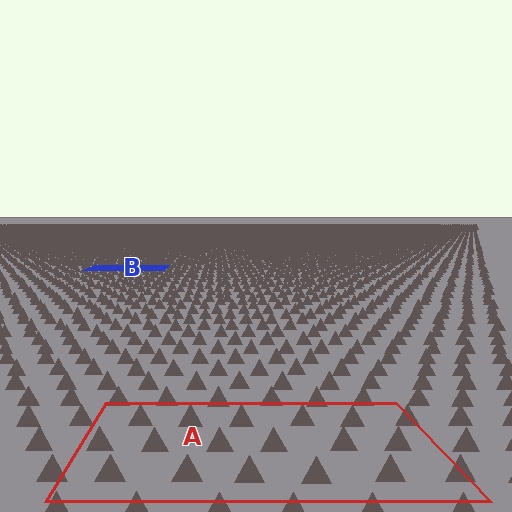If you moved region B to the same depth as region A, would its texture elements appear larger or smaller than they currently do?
They would appear larger. At a closer depth, the same texture elements are projected at a bigger on-screen size.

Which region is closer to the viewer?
Region A is closer. The texture elements there are larger and more spread out.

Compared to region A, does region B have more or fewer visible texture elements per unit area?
Region B has more texture elements per unit area — they are packed more densely because it is farther away.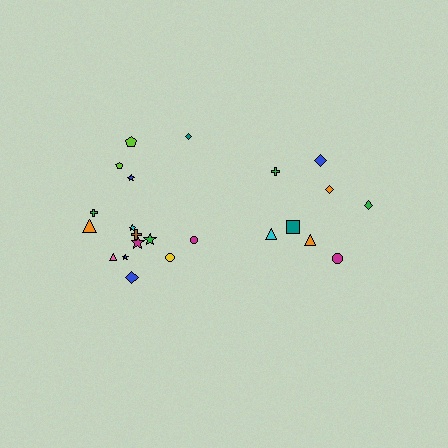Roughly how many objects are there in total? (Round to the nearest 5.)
Roughly 25 objects in total.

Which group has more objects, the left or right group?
The left group.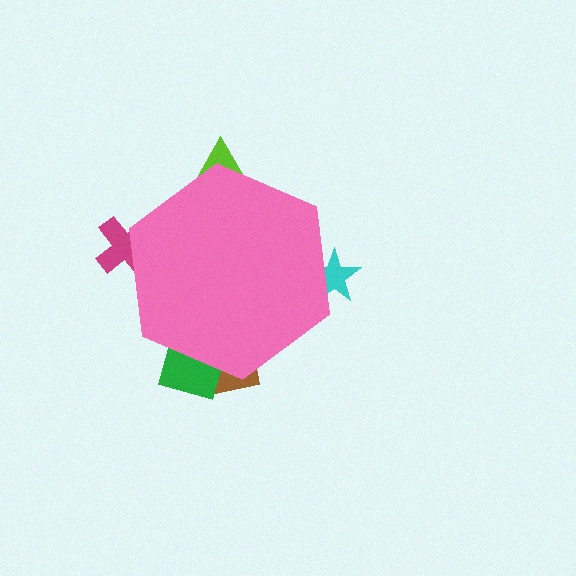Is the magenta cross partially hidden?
Yes, the magenta cross is partially hidden behind the pink hexagon.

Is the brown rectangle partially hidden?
Yes, the brown rectangle is partially hidden behind the pink hexagon.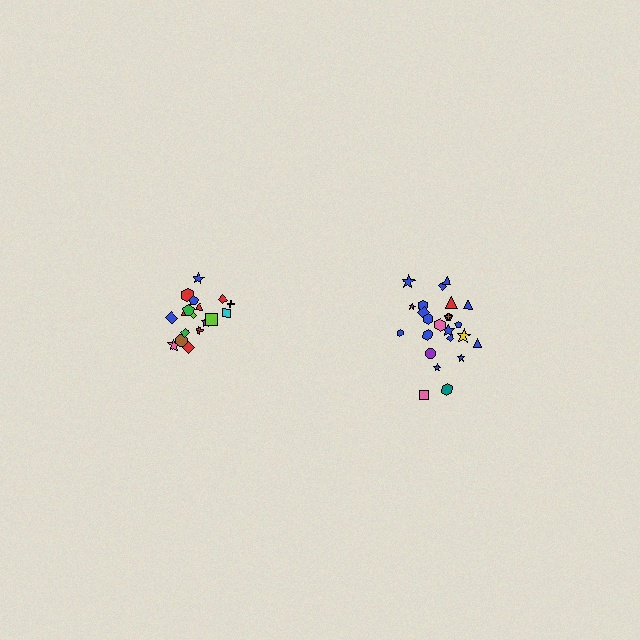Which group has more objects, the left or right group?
The right group.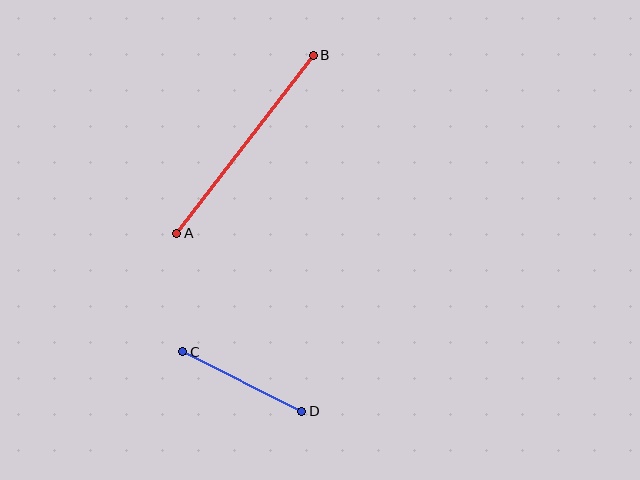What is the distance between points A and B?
The distance is approximately 224 pixels.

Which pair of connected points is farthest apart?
Points A and B are farthest apart.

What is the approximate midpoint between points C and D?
The midpoint is at approximately (242, 382) pixels.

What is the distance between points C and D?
The distance is approximately 133 pixels.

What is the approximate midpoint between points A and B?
The midpoint is at approximately (245, 144) pixels.